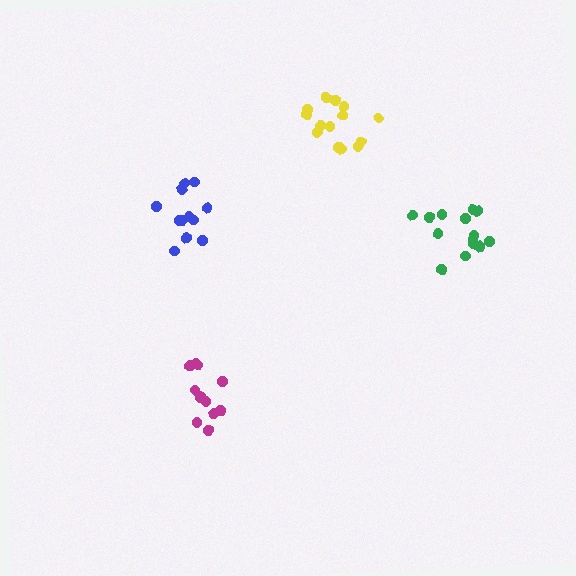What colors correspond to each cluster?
The clusters are colored: magenta, blue, green, yellow.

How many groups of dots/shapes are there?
There are 4 groups.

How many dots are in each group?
Group 1: 12 dots, Group 2: 12 dots, Group 3: 15 dots, Group 4: 14 dots (53 total).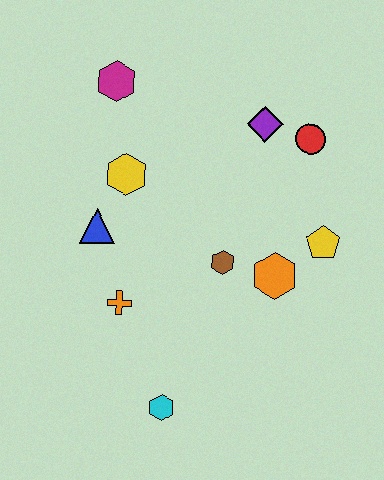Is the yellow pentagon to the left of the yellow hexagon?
No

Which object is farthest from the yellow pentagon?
The magenta hexagon is farthest from the yellow pentagon.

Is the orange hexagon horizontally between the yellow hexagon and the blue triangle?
No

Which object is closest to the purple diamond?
The red circle is closest to the purple diamond.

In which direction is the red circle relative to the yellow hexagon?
The red circle is to the right of the yellow hexagon.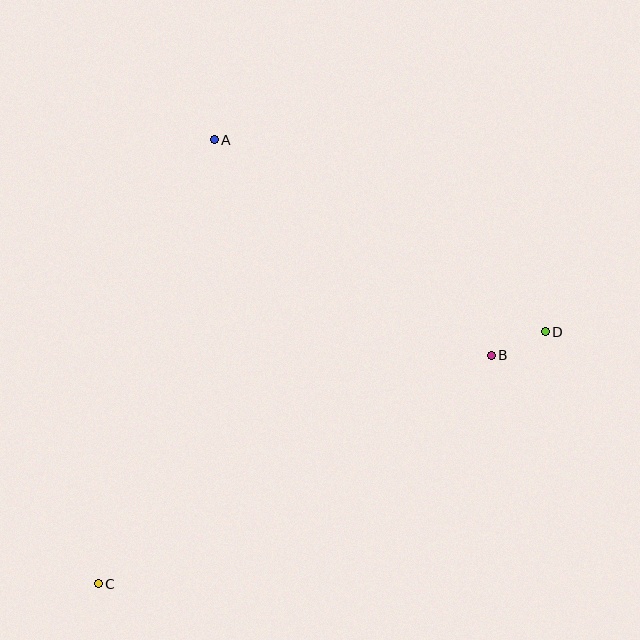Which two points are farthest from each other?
Points C and D are farthest from each other.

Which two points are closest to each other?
Points B and D are closest to each other.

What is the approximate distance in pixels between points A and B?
The distance between A and B is approximately 351 pixels.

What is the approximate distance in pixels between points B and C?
The distance between B and C is approximately 454 pixels.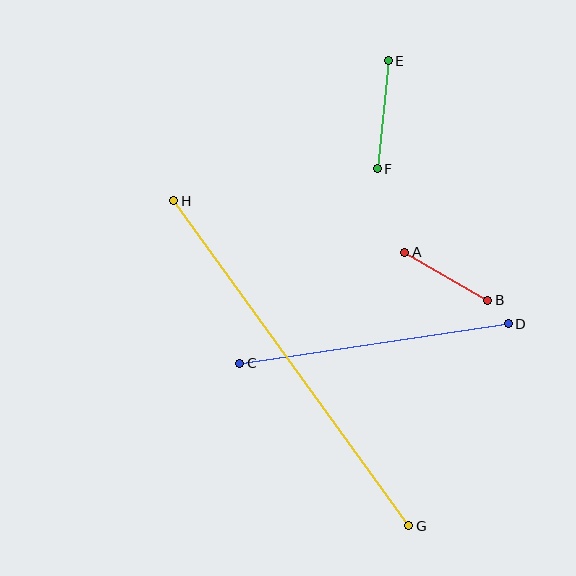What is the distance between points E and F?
The distance is approximately 108 pixels.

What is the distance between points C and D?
The distance is approximately 271 pixels.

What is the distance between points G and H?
The distance is approximately 401 pixels.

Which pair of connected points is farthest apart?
Points G and H are farthest apart.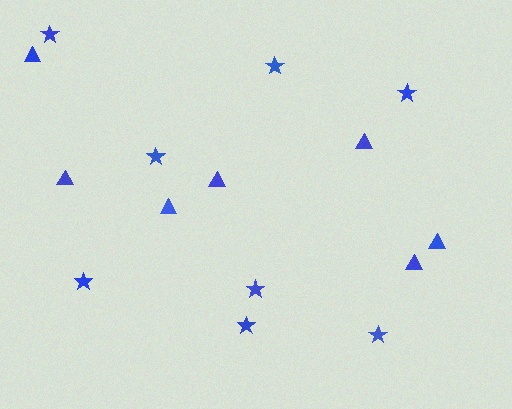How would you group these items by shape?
There are 2 groups: one group of triangles (7) and one group of stars (8).